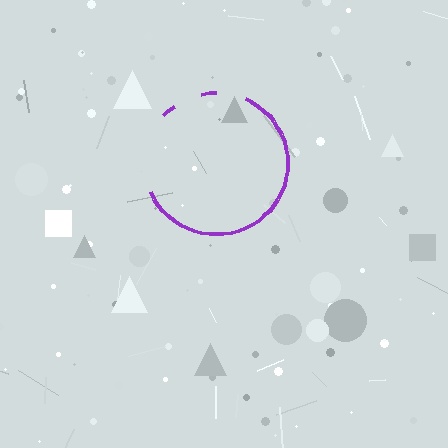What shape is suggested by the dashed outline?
The dashed outline suggests a circle.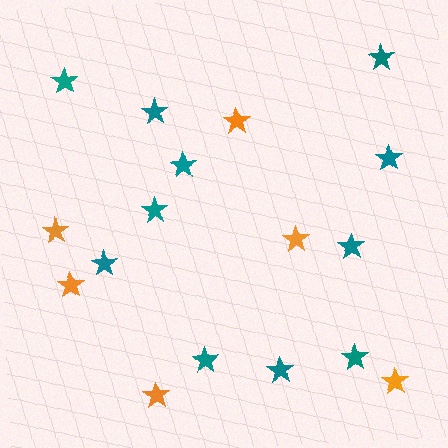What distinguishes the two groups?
There are 2 groups: one group of orange stars (6) and one group of teal stars (11).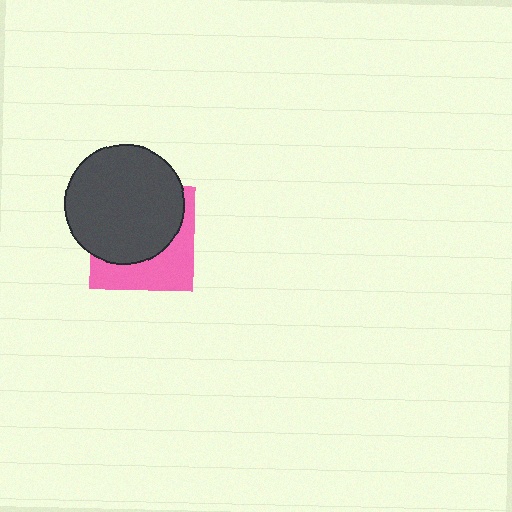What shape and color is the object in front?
The object in front is a dark gray circle.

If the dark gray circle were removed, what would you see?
You would see the complete pink square.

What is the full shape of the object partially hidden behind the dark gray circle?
The partially hidden object is a pink square.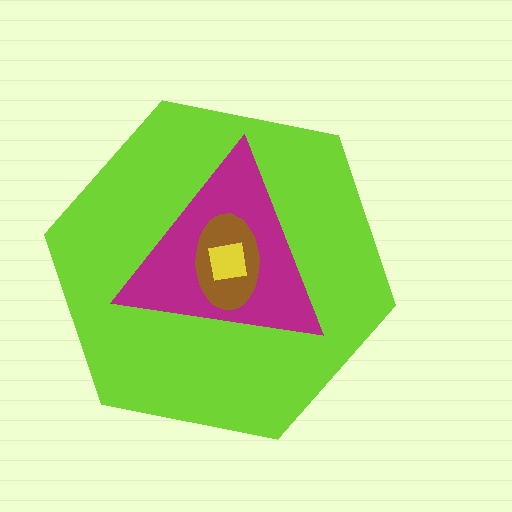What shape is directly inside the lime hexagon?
The magenta triangle.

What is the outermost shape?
The lime hexagon.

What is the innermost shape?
The yellow square.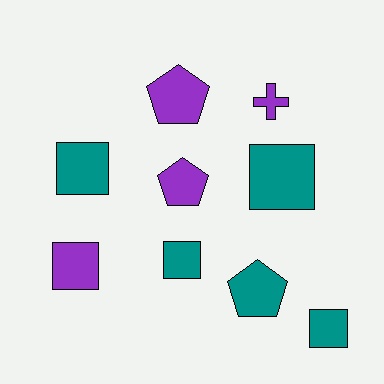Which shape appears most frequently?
Square, with 5 objects.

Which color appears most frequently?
Teal, with 5 objects.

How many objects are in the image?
There are 9 objects.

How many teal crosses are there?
There are no teal crosses.